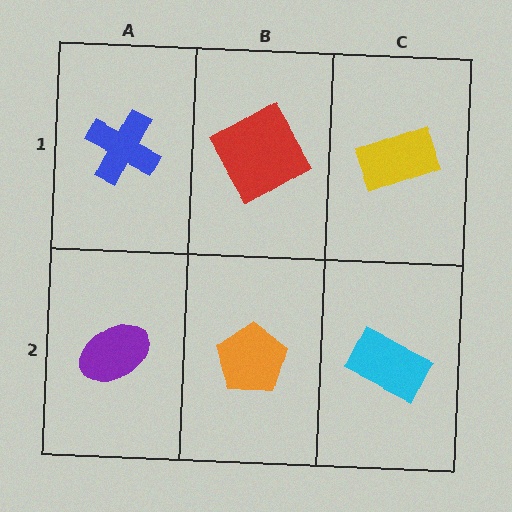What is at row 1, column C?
A yellow rectangle.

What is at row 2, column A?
A purple ellipse.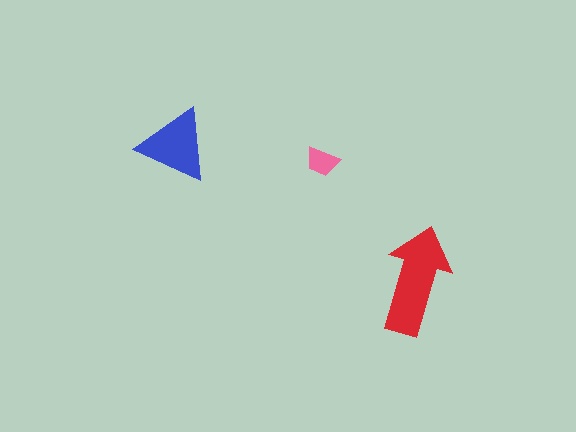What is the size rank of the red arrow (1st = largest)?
1st.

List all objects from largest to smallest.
The red arrow, the blue triangle, the pink trapezoid.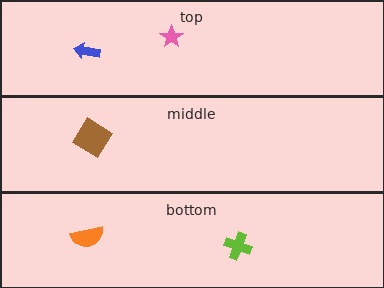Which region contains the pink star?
The top region.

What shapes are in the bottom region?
The lime cross, the orange semicircle.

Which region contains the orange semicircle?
The bottom region.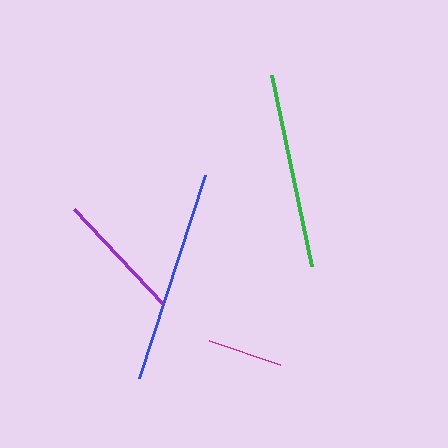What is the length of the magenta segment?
The magenta segment is approximately 75 pixels long.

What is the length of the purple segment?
The purple segment is approximately 130 pixels long.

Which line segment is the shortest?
The magenta line is the shortest at approximately 75 pixels.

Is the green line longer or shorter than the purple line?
The green line is longer than the purple line.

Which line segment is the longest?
The blue line is the longest at approximately 213 pixels.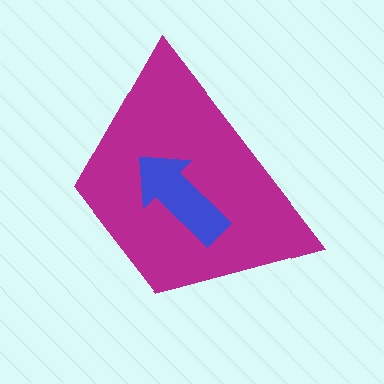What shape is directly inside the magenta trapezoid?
The blue arrow.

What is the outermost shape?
The magenta trapezoid.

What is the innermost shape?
The blue arrow.